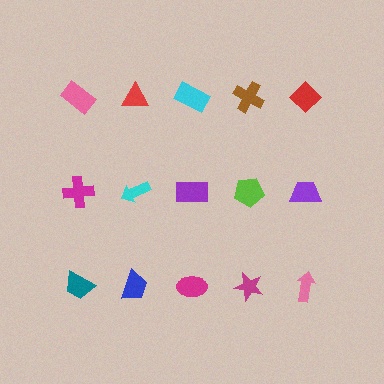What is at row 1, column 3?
A cyan rectangle.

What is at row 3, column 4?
A magenta star.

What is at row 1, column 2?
A red triangle.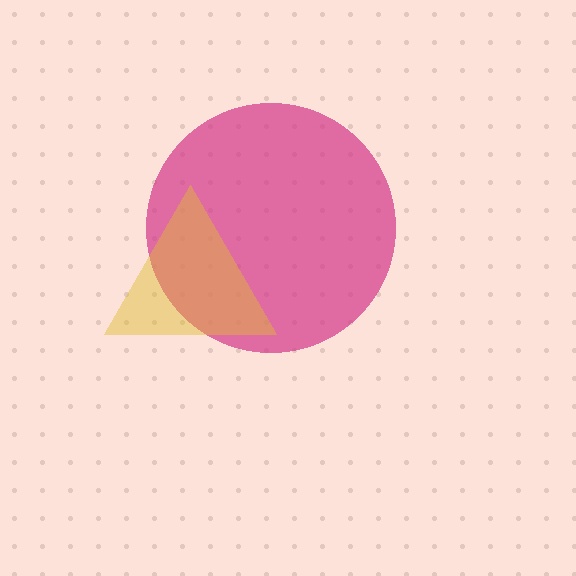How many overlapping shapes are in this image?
There are 2 overlapping shapes in the image.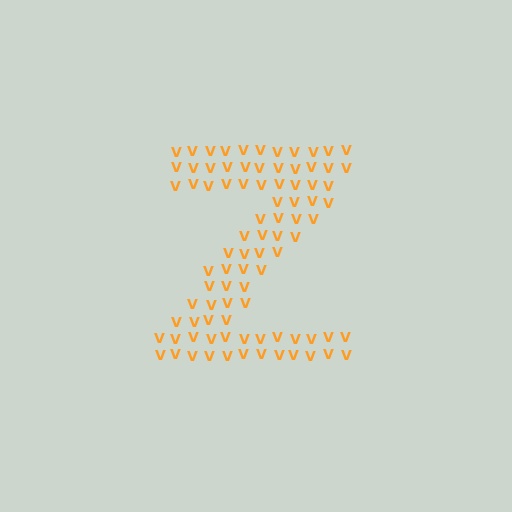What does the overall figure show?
The overall figure shows the letter Z.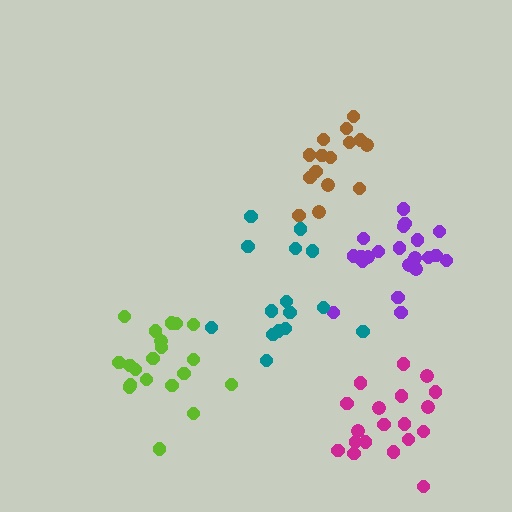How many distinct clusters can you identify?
There are 5 distinct clusters.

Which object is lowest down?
The magenta cluster is bottommost.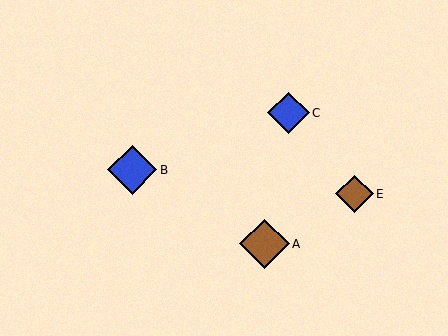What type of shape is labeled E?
Shape E is a brown diamond.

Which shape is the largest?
The brown diamond (labeled A) is the largest.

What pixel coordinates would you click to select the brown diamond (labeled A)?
Click at (265, 244) to select the brown diamond A.